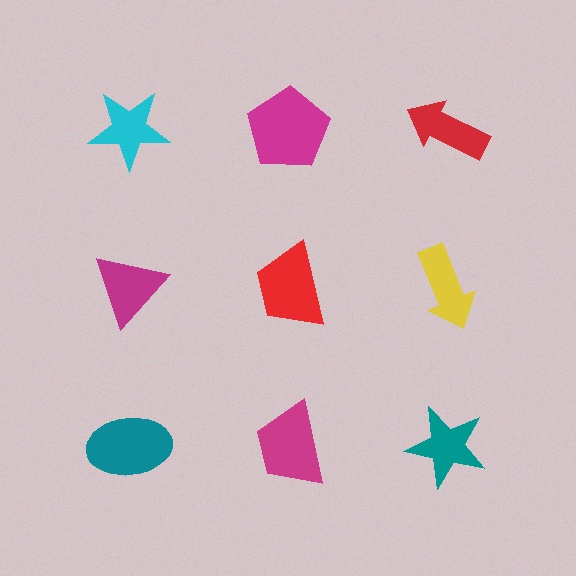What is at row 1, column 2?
A magenta pentagon.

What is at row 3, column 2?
A magenta trapezoid.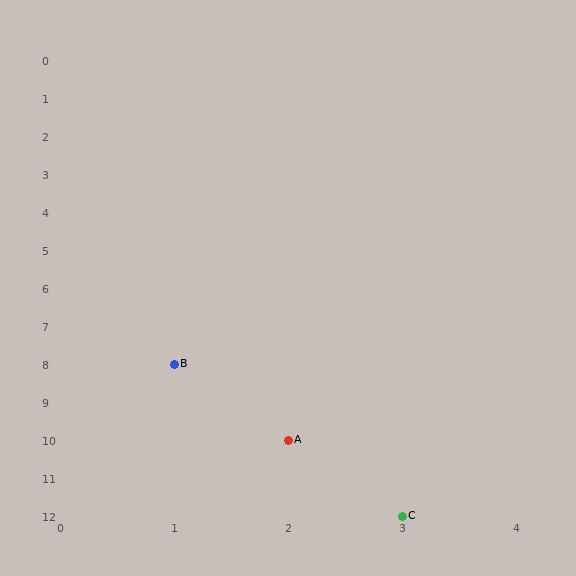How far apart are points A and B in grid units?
Points A and B are 1 column and 2 rows apart (about 2.2 grid units diagonally).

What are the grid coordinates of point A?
Point A is at grid coordinates (2, 10).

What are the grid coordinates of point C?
Point C is at grid coordinates (3, 12).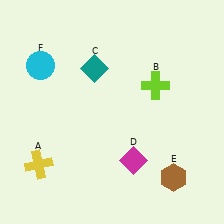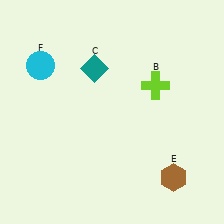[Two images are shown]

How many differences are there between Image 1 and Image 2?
There are 2 differences between the two images.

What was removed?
The yellow cross (A), the magenta diamond (D) were removed in Image 2.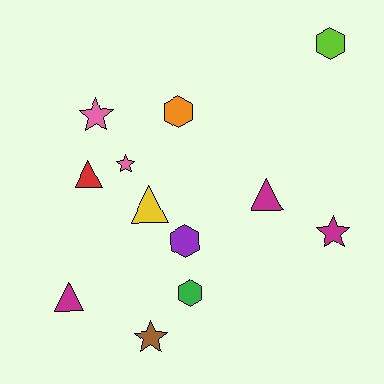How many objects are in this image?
There are 12 objects.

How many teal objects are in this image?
There are no teal objects.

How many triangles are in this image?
There are 4 triangles.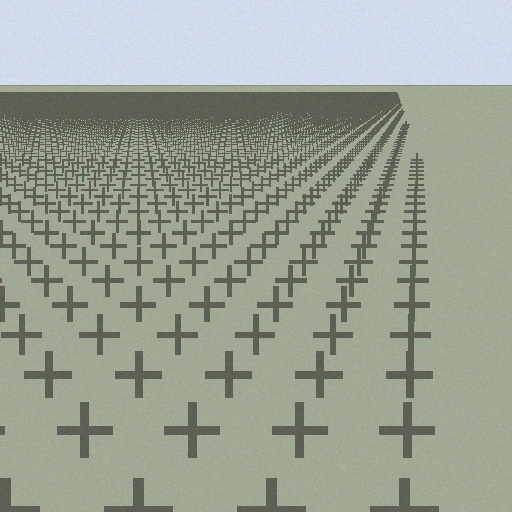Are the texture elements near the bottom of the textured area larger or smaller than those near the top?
Larger. Near the bottom, elements are closer to the viewer and appear at a bigger on-screen size.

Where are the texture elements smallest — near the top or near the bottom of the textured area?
Near the top.